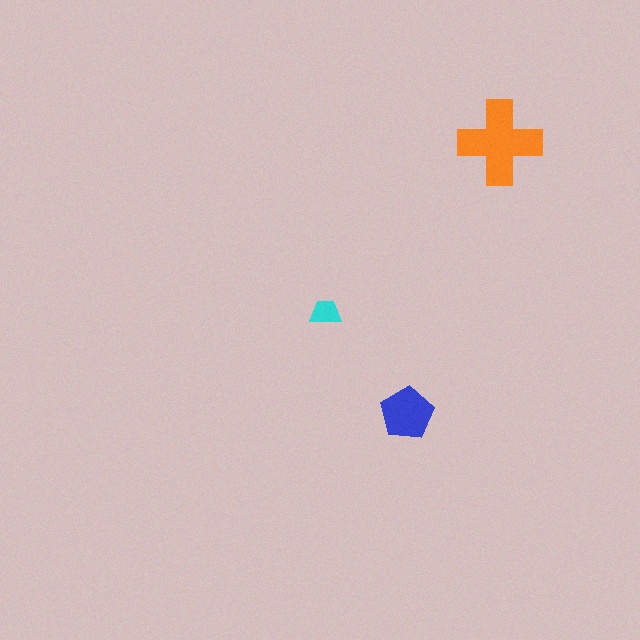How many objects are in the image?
There are 3 objects in the image.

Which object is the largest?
The orange cross.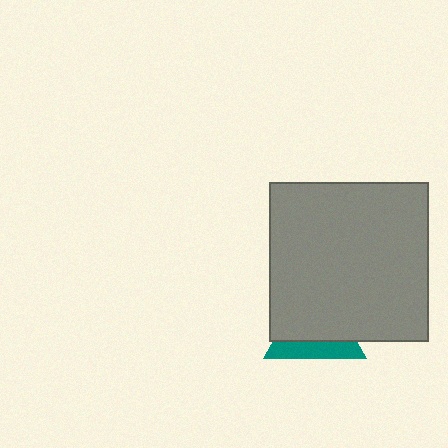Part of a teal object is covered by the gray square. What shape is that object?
It is a triangle.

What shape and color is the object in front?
The object in front is a gray square.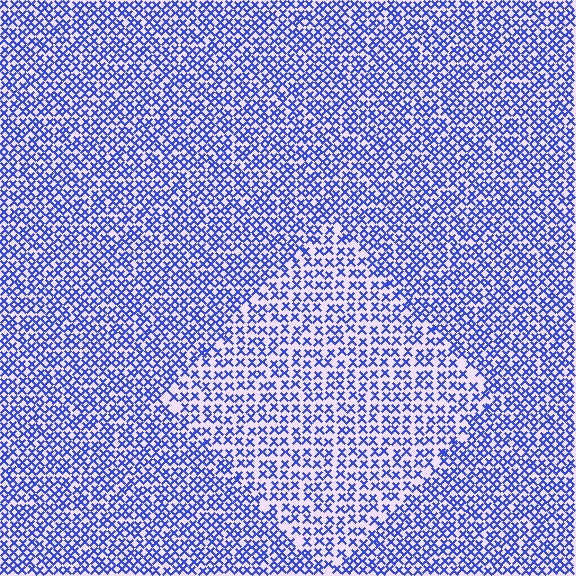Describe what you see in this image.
The image contains small blue elements arranged at two different densities. A diamond-shaped region is visible where the elements are less densely packed than the surrounding area.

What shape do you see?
I see a diamond.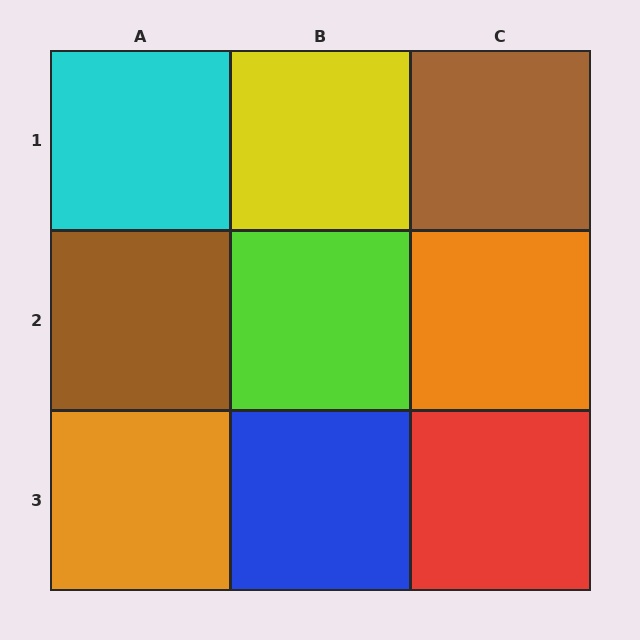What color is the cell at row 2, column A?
Brown.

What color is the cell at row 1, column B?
Yellow.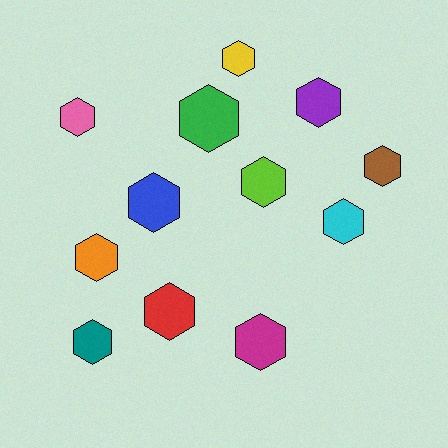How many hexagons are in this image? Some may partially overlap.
There are 12 hexagons.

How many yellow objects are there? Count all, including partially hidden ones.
There is 1 yellow object.